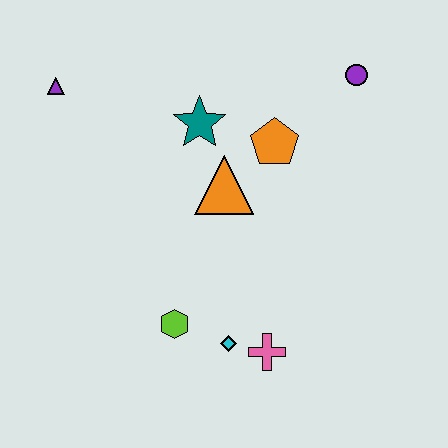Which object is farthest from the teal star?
The pink cross is farthest from the teal star.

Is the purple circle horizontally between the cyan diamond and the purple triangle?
No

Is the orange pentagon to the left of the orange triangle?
No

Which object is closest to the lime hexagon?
The cyan diamond is closest to the lime hexagon.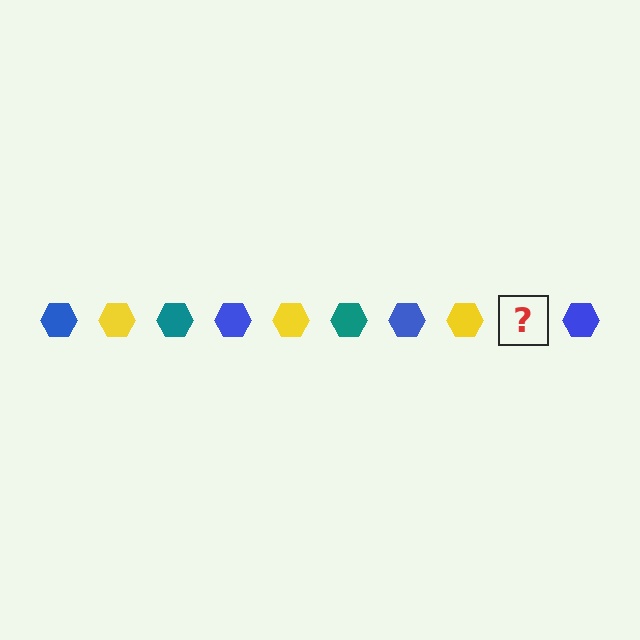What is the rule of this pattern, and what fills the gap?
The rule is that the pattern cycles through blue, yellow, teal hexagons. The gap should be filled with a teal hexagon.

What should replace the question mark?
The question mark should be replaced with a teal hexagon.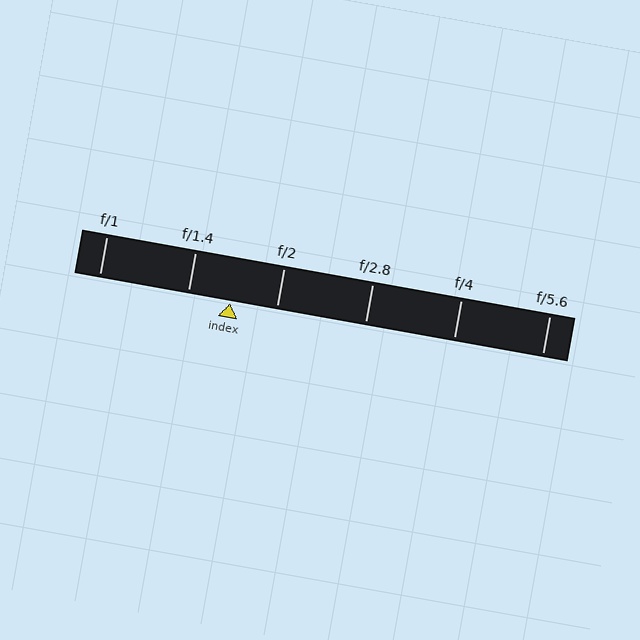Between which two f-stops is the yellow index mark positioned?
The index mark is between f/1.4 and f/2.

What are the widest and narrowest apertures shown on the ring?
The widest aperture shown is f/1 and the narrowest is f/5.6.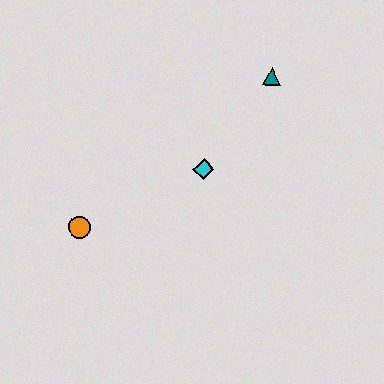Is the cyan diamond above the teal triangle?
No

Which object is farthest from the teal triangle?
The orange circle is farthest from the teal triangle.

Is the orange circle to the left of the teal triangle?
Yes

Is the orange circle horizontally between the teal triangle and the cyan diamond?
No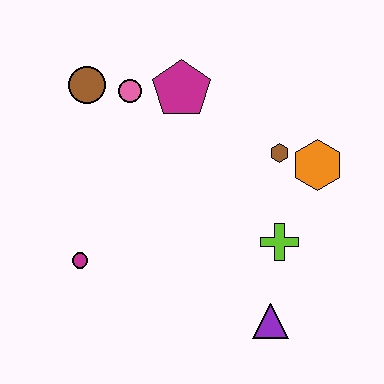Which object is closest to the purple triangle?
The lime cross is closest to the purple triangle.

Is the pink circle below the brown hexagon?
No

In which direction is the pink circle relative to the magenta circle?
The pink circle is above the magenta circle.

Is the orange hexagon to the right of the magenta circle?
Yes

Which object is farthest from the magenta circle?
The orange hexagon is farthest from the magenta circle.